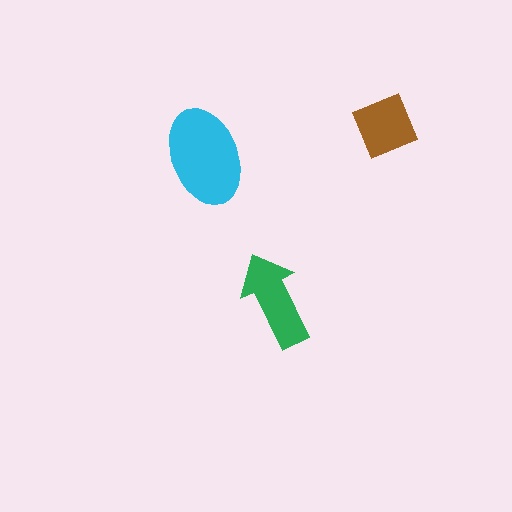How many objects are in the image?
There are 3 objects in the image.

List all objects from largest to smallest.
The cyan ellipse, the green arrow, the brown diamond.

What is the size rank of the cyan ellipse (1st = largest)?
1st.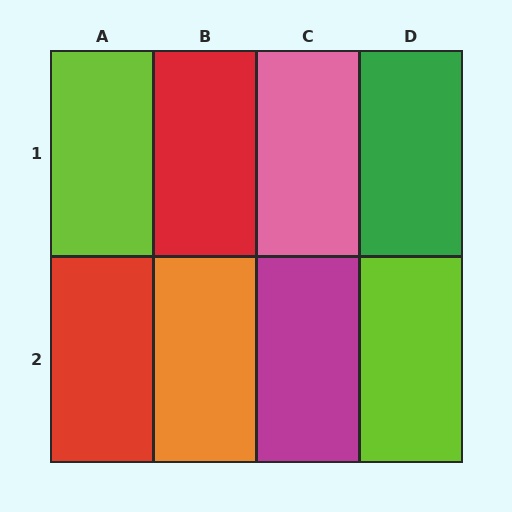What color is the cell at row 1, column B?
Red.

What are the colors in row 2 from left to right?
Red, orange, magenta, lime.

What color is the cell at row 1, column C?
Pink.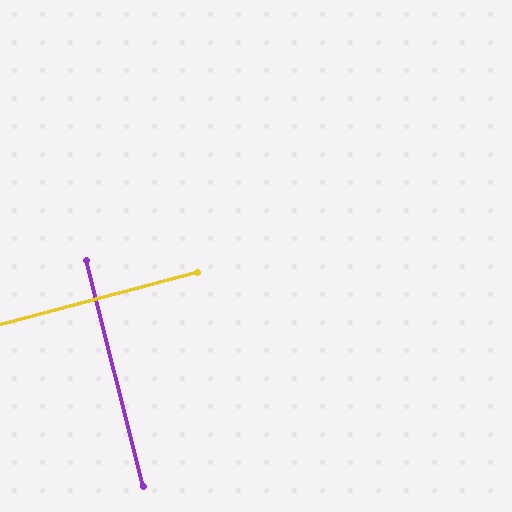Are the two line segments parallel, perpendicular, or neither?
Perpendicular — they meet at approximately 90°.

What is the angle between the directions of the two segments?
Approximately 90 degrees.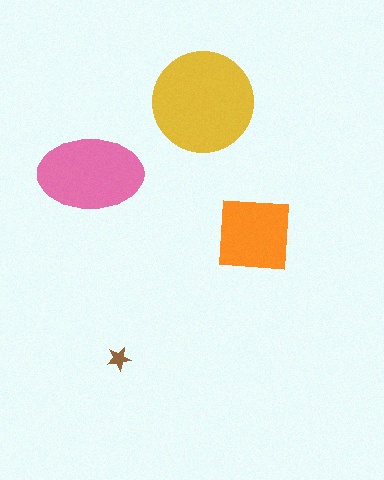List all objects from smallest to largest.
The brown star, the orange square, the pink ellipse, the yellow circle.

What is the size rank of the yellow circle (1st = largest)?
1st.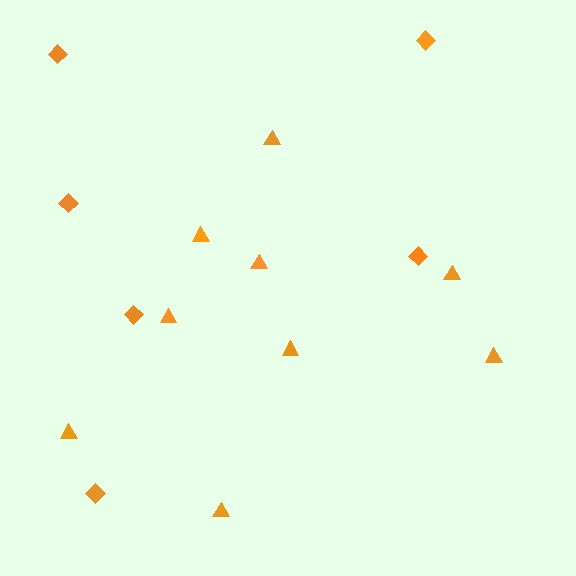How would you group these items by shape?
There are 2 groups: one group of triangles (9) and one group of diamonds (6).